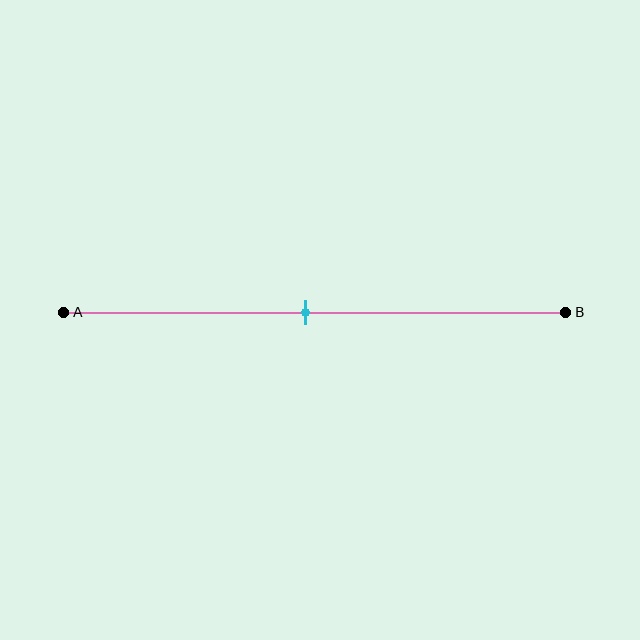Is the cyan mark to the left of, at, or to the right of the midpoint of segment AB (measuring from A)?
The cyan mark is approximately at the midpoint of segment AB.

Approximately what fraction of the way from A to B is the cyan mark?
The cyan mark is approximately 50% of the way from A to B.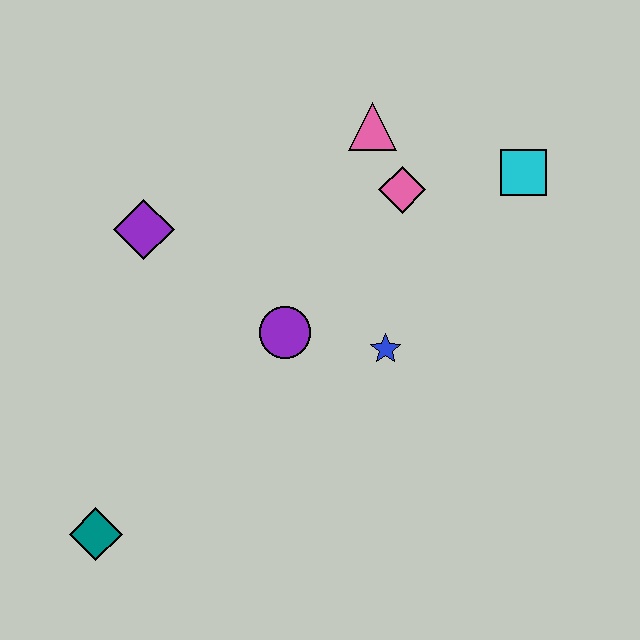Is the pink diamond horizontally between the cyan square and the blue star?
Yes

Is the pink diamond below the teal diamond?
No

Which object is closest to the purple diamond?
The purple circle is closest to the purple diamond.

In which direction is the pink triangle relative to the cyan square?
The pink triangle is to the left of the cyan square.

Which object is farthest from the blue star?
The teal diamond is farthest from the blue star.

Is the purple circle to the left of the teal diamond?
No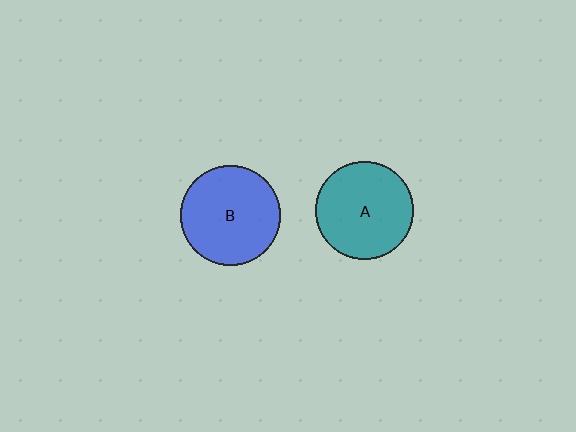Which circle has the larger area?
Circle B (blue).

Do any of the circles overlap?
No, none of the circles overlap.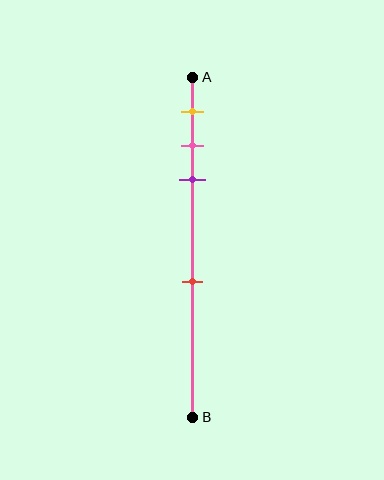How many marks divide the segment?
There are 4 marks dividing the segment.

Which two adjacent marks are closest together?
The pink and purple marks are the closest adjacent pair.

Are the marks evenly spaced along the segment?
No, the marks are not evenly spaced.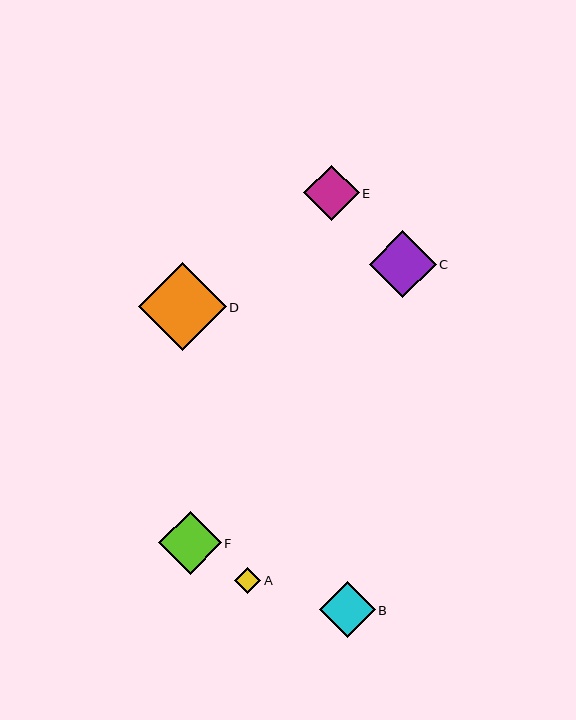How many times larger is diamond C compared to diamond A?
Diamond C is approximately 2.6 times the size of diamond A.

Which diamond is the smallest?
Diamond A is the smallest with a size of approximately 26 pixels.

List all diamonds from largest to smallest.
From largest to smallest: D, C, F, B, E, A.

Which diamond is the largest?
Diamond D is the largest with a size of approximately 88 pixels.